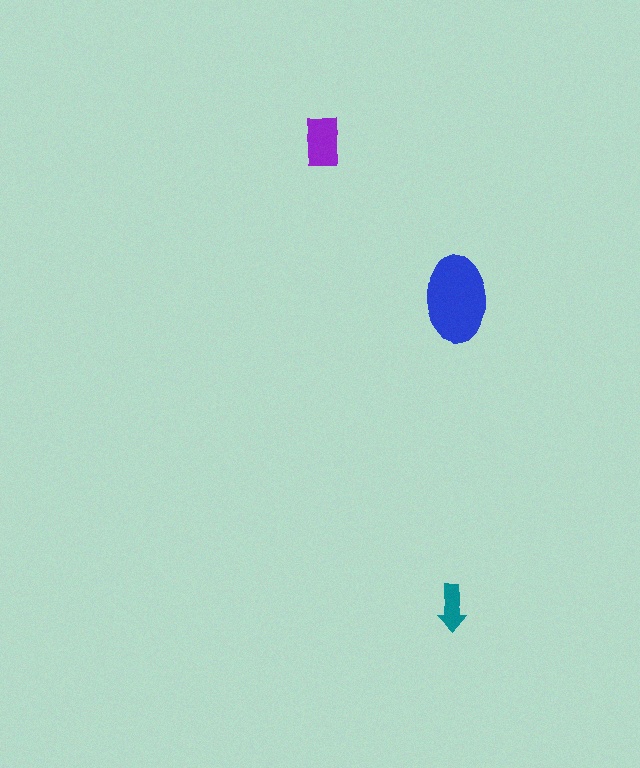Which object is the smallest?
The teal arrow.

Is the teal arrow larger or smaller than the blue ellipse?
Smaller.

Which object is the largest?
The blue ellipse.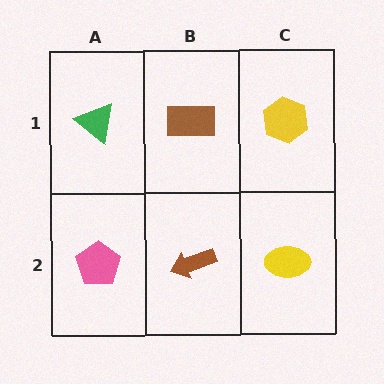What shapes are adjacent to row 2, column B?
A brown rectangle (row 1, column B), a pink pentagon (row 2, column A), a yellow ellipse (row 2, column C).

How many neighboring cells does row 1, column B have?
3.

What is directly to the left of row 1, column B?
A green triangle.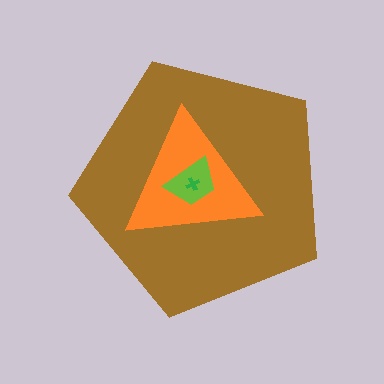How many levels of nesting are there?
4.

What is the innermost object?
The green cross.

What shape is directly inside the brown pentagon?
The orange triangle.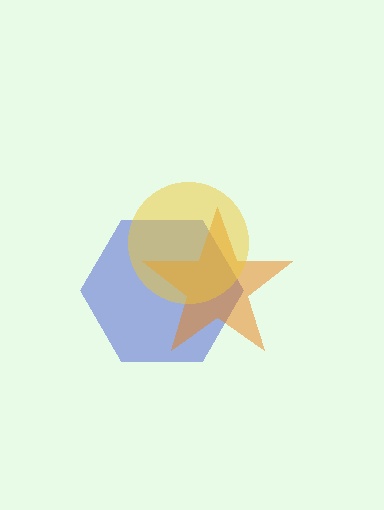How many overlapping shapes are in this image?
There are 3 overlapping shapes in the image.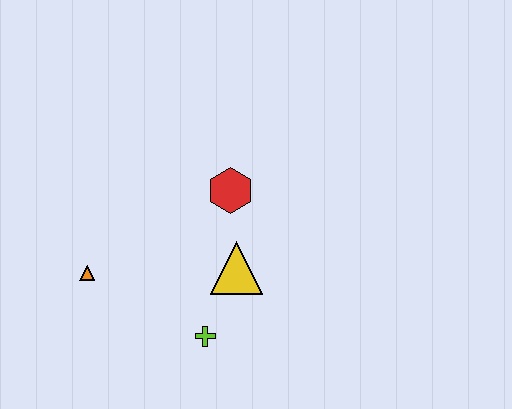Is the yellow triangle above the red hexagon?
No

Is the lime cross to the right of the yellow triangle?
No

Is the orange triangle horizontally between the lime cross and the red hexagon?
No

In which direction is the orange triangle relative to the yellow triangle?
The orange triangle is to the left of the yellow triangle.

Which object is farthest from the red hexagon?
The orange triangle is farthest from the red hexagon.